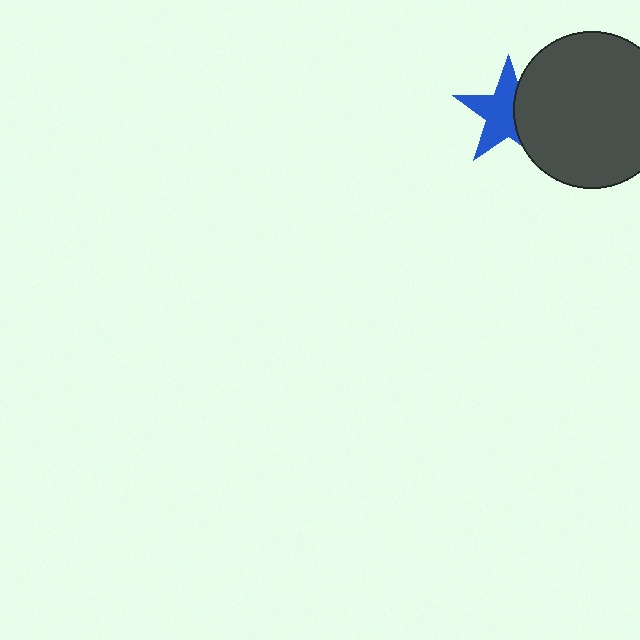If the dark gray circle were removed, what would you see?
You would see the complete blue star.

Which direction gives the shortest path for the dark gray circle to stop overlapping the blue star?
Moving right gives the shortest separation.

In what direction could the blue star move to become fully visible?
The blue star could move left. That would shift it out from behind the dark gray circle entirely.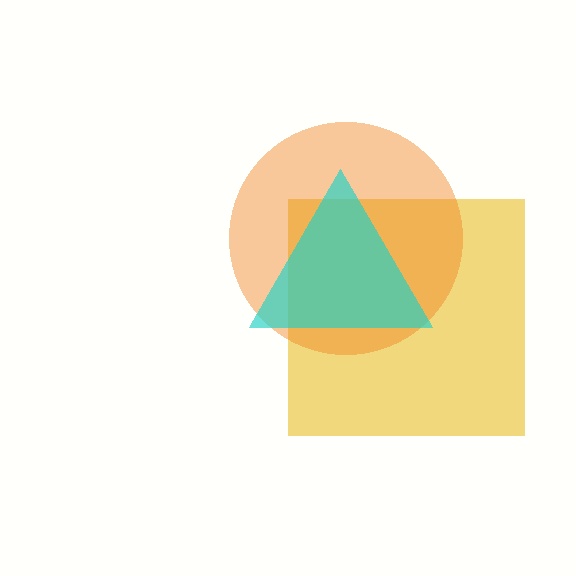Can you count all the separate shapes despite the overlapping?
Yes, there are 3 separate shapes.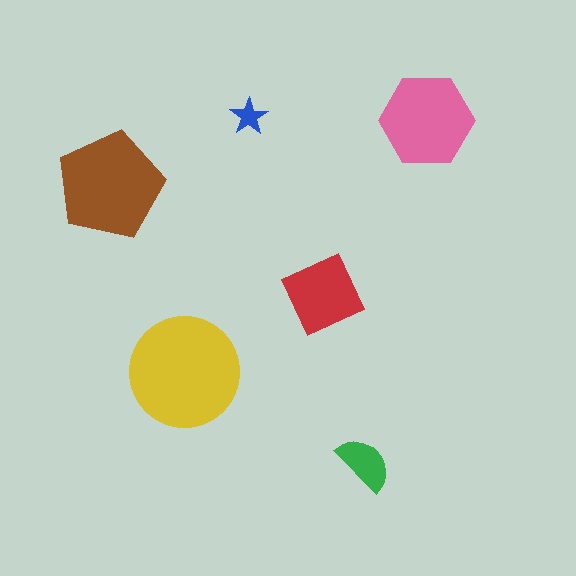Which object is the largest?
The yellow circle.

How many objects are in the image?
There are 6 objects in the image.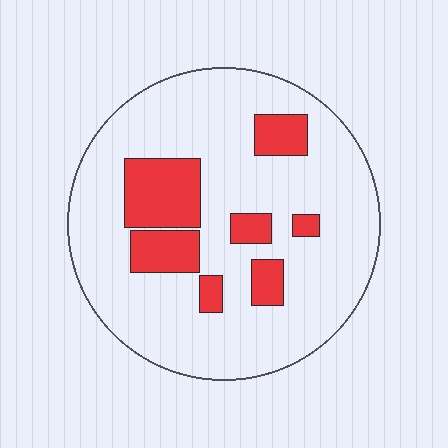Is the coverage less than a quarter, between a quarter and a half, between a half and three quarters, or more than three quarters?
Less than a quarter.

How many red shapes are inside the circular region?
7.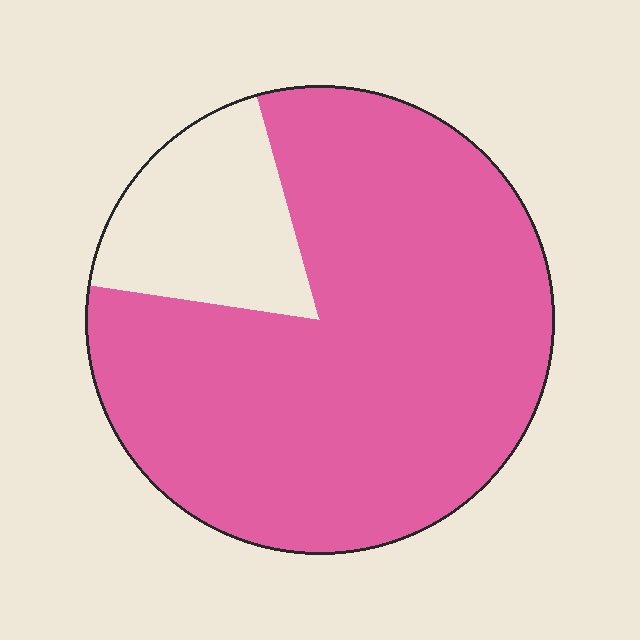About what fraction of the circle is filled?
About five sixths (5/6).